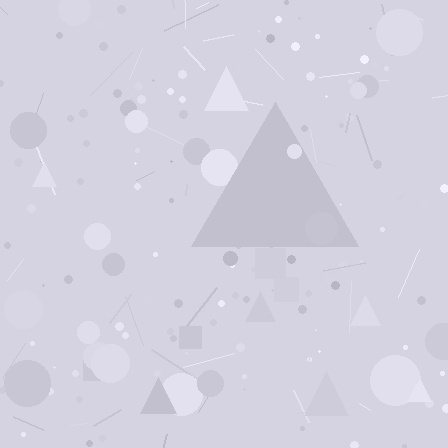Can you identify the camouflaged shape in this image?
The camouflaged shape is a triangle.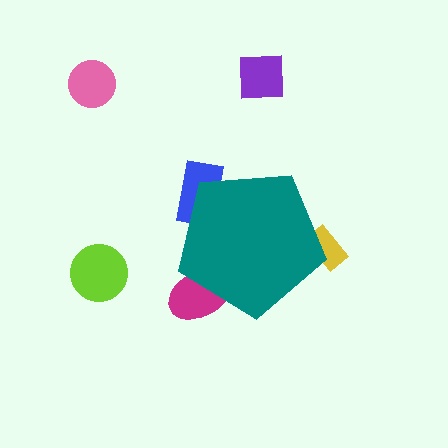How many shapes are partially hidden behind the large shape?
3 shapes are partially hidden.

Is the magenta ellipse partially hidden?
Yes, the magenta ellipse is partially hidden behind the teal pentagon.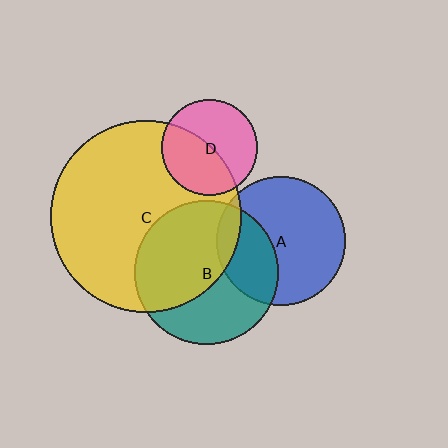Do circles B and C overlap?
Yes.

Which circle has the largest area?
Circle C (yellow).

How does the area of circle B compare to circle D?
Approximately 2.2 times.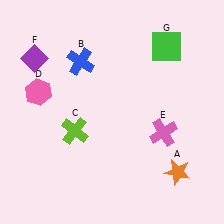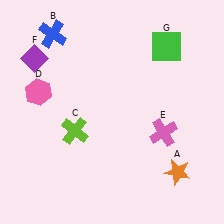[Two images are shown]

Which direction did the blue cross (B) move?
The blue cross (B) moved left.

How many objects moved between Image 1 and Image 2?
1 object moved between the two images.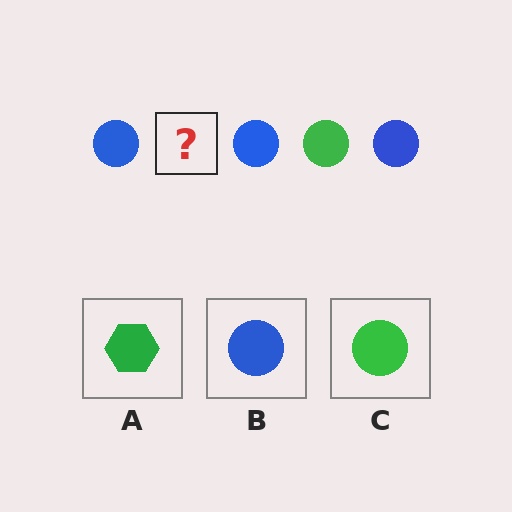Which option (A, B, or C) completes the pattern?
C.